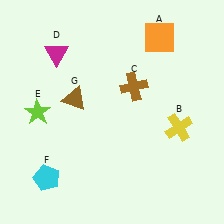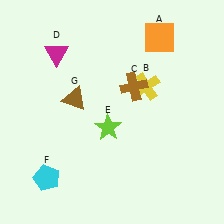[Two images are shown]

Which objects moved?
The objects that moved are: the yellow cross (B), the lime star (E).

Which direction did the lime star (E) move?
The lime star (E) moved right.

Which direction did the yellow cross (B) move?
The yellow cross (B) moved up.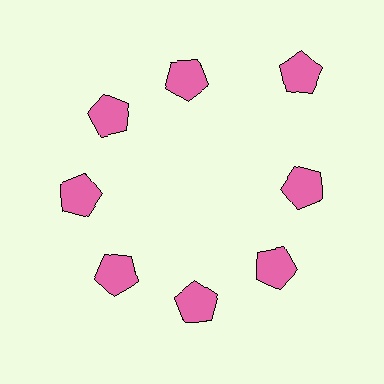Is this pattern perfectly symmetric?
No. The 8 pink pentagons are arranged in a ring, but one element near the 2 o'clock position is pushed outward from the center, breaking the 8-fold rotational symmetry.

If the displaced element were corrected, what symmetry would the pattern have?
It would have 8-fold rotational symmetry — the pattern would map onto itself every 45 degrees.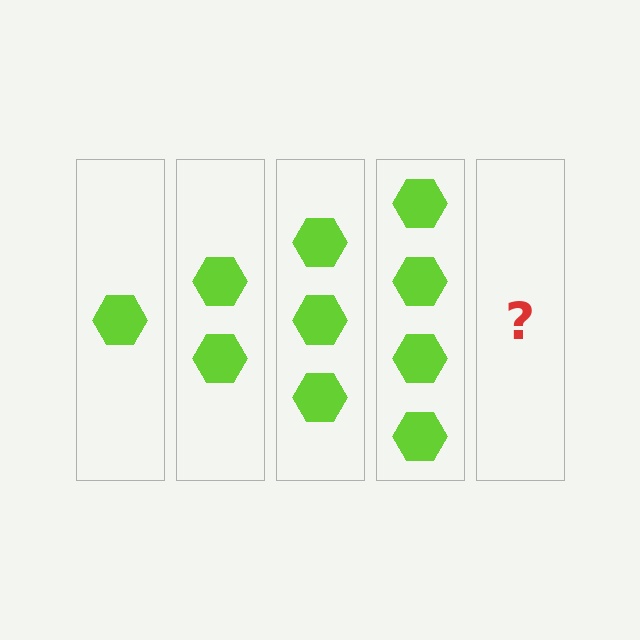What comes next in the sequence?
The next element should be 5 hexagons.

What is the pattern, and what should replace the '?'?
The pattern is that each step adds one more hexagon. The '?' should be 5 hexagons.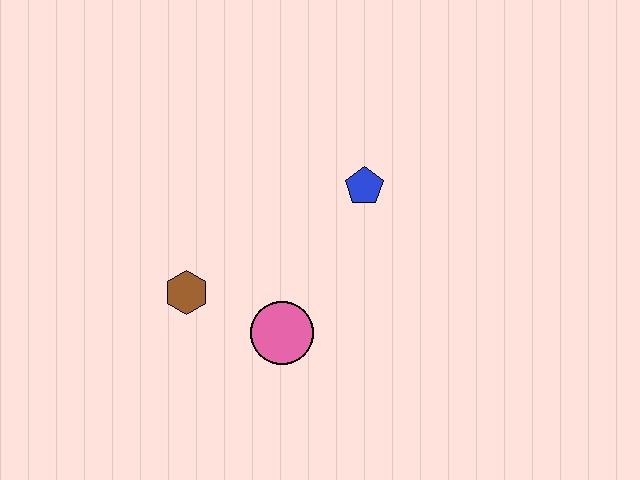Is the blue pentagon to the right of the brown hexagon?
Yes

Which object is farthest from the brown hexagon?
The blue pentagon is farthest from the brown hexagon.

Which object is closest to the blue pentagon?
The pink circle is closest to the blue pentagon.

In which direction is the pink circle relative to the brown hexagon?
The pink circle is to the right of the brown hexagon.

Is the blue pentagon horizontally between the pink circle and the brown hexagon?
No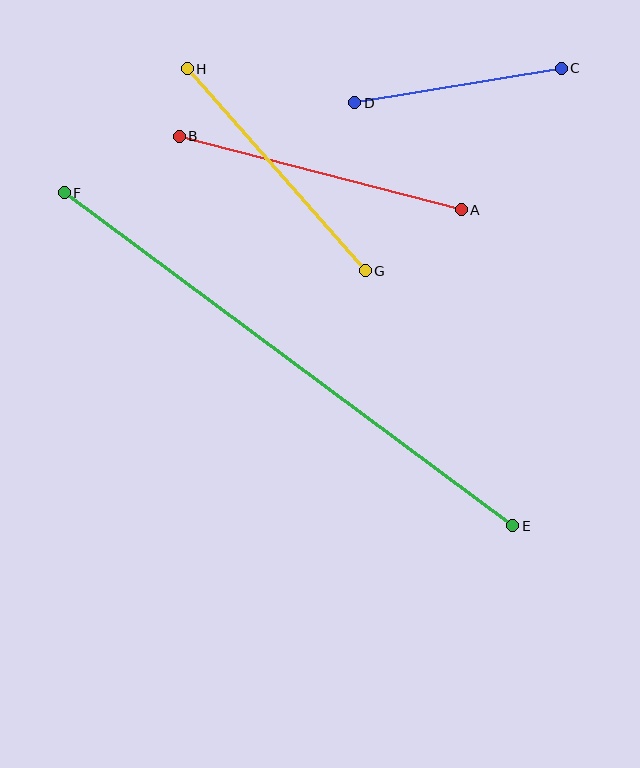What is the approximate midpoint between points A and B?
The midpoint is at approximately (320, 173) pixels.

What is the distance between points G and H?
The distance is approximately 269 pixels.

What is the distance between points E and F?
The distance is approximately 559 pixels.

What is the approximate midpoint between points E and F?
The midpoint is at approximately (289, 359) pixels.